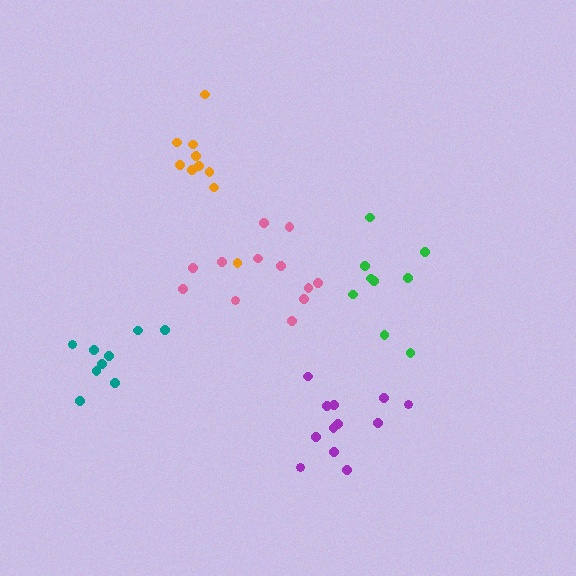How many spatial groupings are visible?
There are 5 spatial groupings.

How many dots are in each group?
Group 1: 9 dots, Group 2: 9 dots, Group 3: 12 dots, Group 4: 10 dots, Group 5: 12 dots (52 total).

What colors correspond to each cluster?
The clusters are colored: teal, green, purple, orange, pink.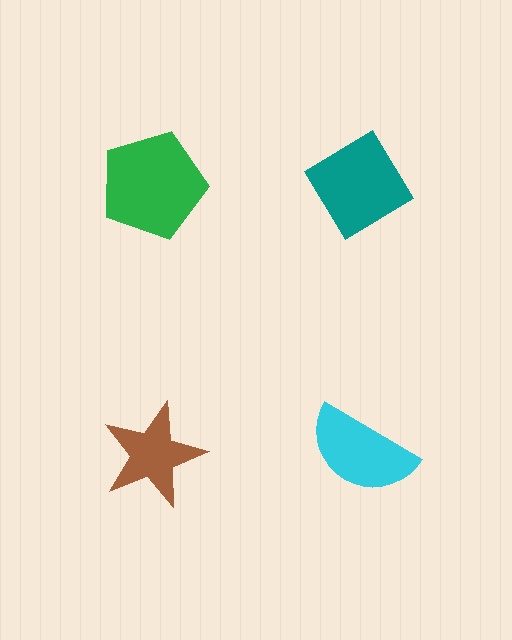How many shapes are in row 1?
2 shapes.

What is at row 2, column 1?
A brown star.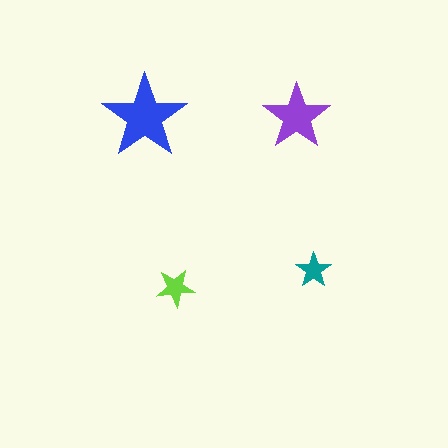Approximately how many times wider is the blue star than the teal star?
About 2.5 times wider.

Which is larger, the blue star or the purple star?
The blue one.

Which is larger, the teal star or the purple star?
The purple one.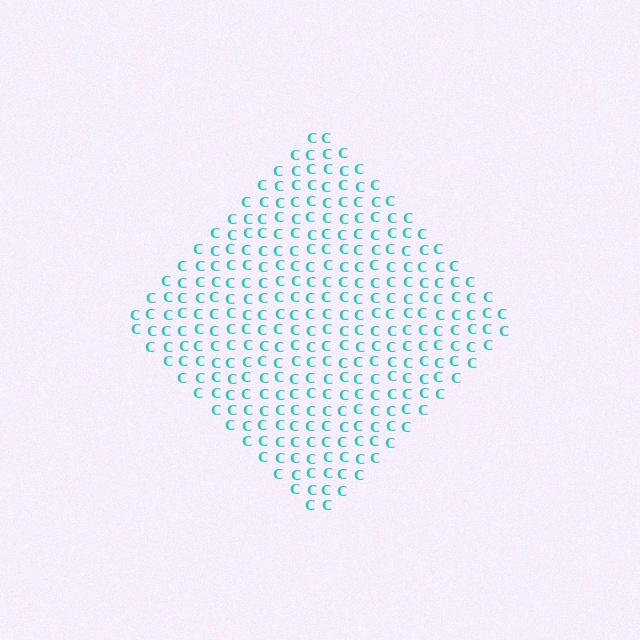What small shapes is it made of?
It is made of small letter C's.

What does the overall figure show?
The overall figure shows a diamond.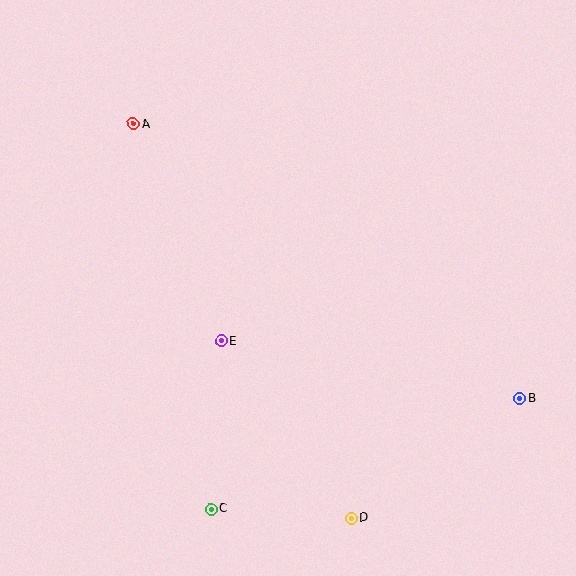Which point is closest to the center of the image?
Point E at (221, 341) is closest to the center.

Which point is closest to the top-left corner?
Point A is closest to the top-left corner.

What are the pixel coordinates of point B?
Point B is at (520, 398).